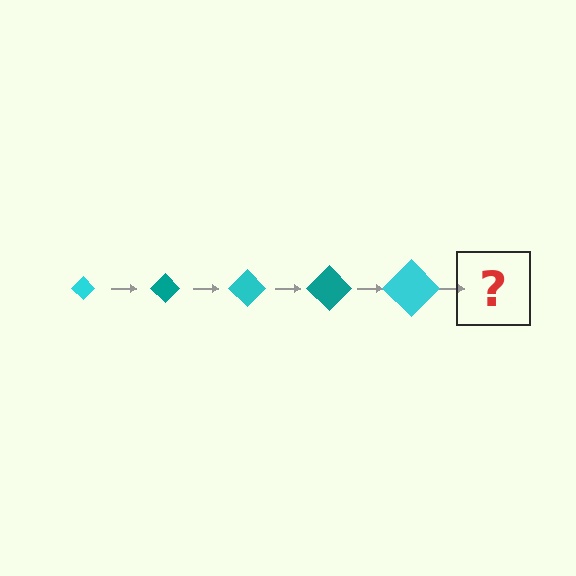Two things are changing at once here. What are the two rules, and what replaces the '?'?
The two rules are that the diamond grows larger each step and the color cycles through cyan and teal. The '?' should be a teal diamond, larger than the previous one.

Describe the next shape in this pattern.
It should be a teal diamond, larger than the previous one.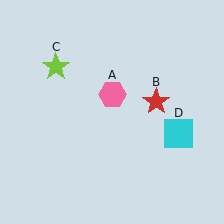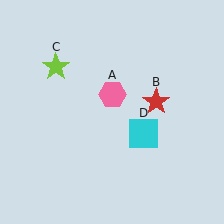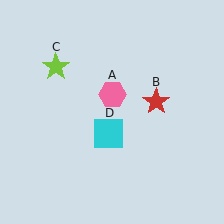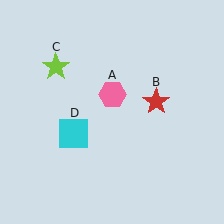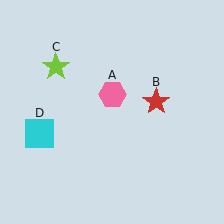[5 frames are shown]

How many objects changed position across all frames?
1 object changed position: cyan square (object D).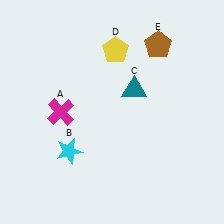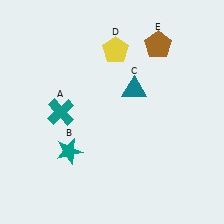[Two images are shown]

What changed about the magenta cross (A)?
In Image 1, A is magenta. In Image 2, it changed to teal.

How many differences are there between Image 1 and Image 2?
There are 2 differences between the two images.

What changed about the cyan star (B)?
In Image 1, B is cyan. In Image 2, it changed to teal.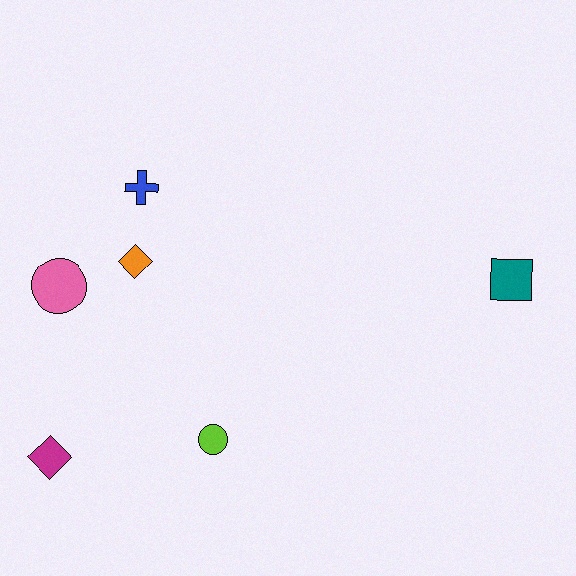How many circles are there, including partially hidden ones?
There are 2 circles.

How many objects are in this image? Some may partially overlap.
There are 6 objects.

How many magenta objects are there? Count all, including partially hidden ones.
There is 1 magenta object.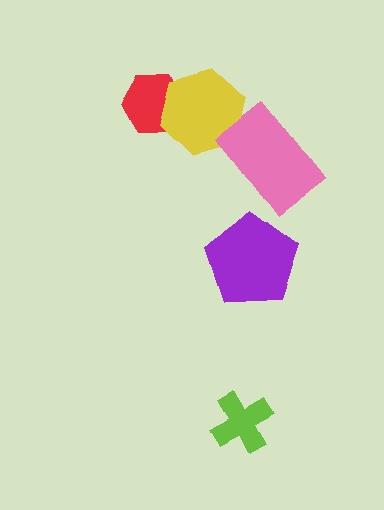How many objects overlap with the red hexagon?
1 object overlaps with the red hexagon.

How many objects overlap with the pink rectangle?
1 object overlaps with the pink rectangle.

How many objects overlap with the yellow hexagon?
2 objects overlap with the yellow hexagon.